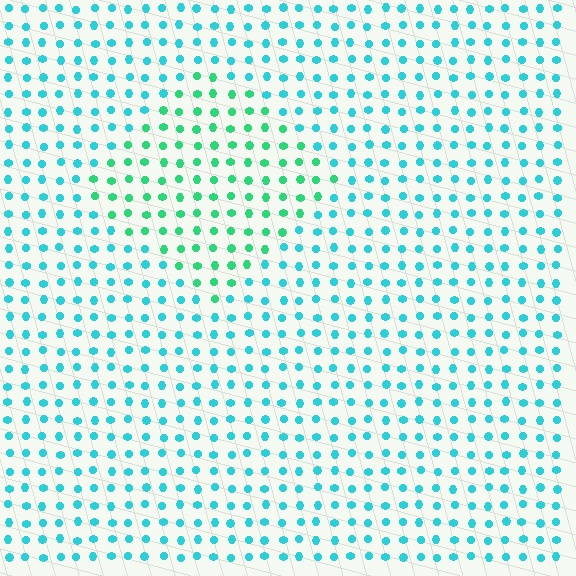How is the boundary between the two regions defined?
The boundary is defined purely by a slight shift in hue (about 35 degrees). Spacing, size, and orientation are identical on both sides.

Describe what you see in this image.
The image is filled with small cyan elements in a uniform arrangement. A diamond-shaped region is visible where the elements are tinted to a slightly different hue, forming a subtle color boundary.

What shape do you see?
I see a diamond.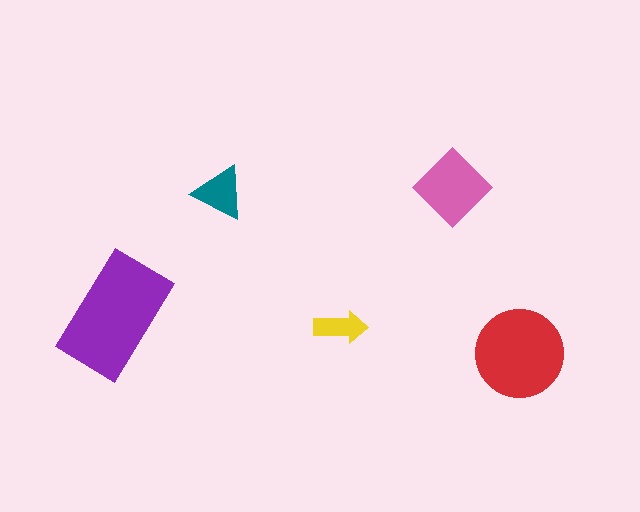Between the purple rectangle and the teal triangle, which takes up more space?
The purple rectangle.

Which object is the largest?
The purple rectangle.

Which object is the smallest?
The yellow arrow.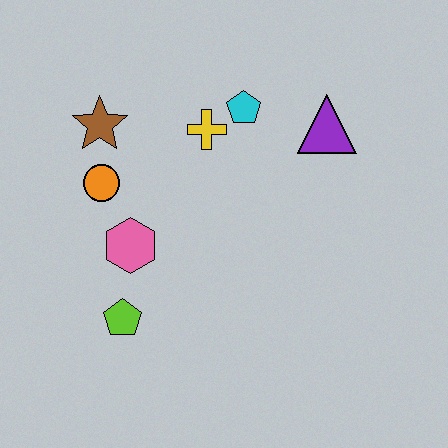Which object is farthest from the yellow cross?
The lime pentagon is farthest from the yellow cross.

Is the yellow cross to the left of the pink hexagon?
No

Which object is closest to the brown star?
The orange circle is closest to the brown star.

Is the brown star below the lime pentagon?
No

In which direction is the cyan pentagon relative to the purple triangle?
The cyan pentagon is to the left of the purple triangle.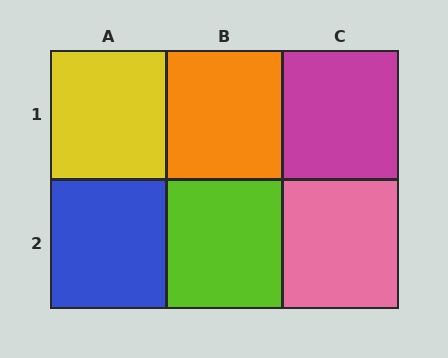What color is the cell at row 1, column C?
Magenta.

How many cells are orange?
1 cell is orange.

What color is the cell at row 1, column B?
Orange.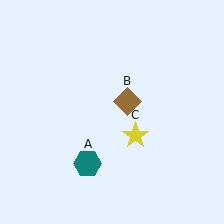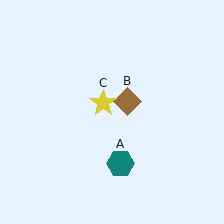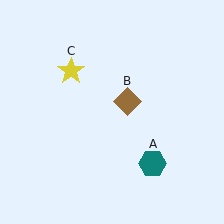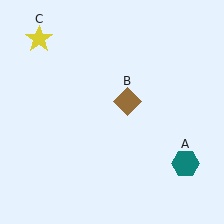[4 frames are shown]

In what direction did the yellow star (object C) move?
The yellow star (object C) moved up and to the left.